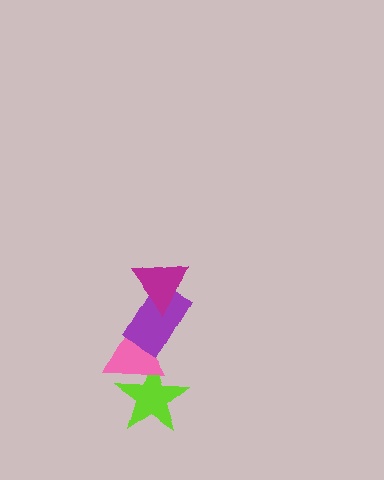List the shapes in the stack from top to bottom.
From top to bottom: the magenta triangle, the purple rectangle, the pink triangle, the lime star.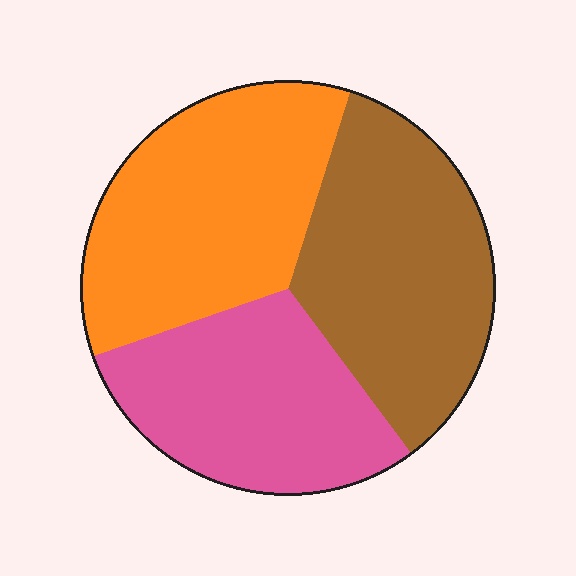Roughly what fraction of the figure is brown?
Brown takes up about one third (1/3) of the figure.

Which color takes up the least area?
Pink, at roughly 30%.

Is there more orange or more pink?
Orange.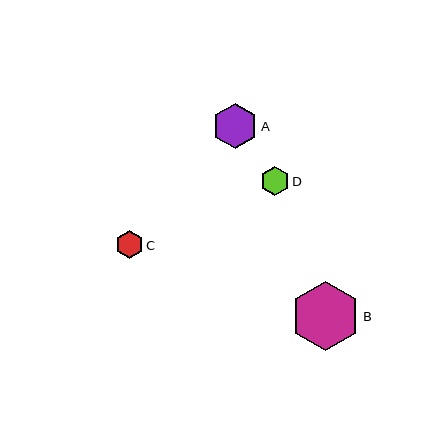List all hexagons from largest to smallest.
From largest to smallest: B, A, D, C.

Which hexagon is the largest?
Hexagon B is the largest with a size of approximately 70 pixels.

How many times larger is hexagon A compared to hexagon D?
Hexagon A is approximately 1.6 times the size of hexagon D.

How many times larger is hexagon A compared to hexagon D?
Hexagon A is approximately 1.6 times the size of hexagon D.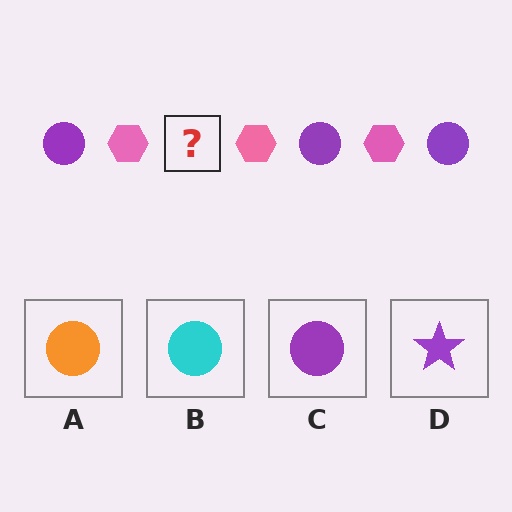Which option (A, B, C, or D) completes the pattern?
C.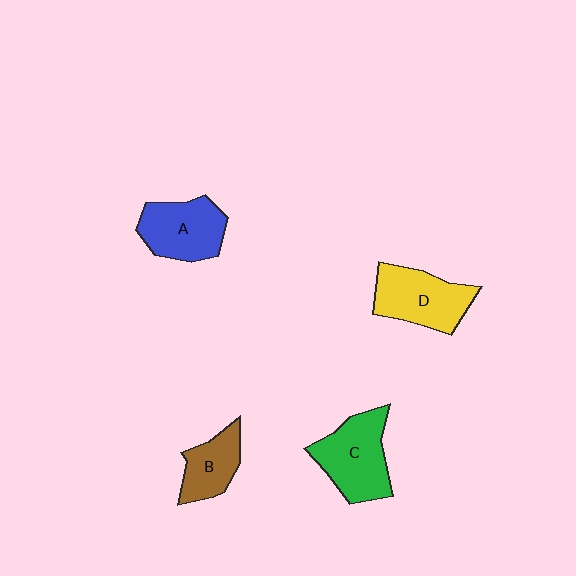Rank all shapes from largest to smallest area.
From largest to smallest: C (green), D (yellow), A (blue), B (brown).